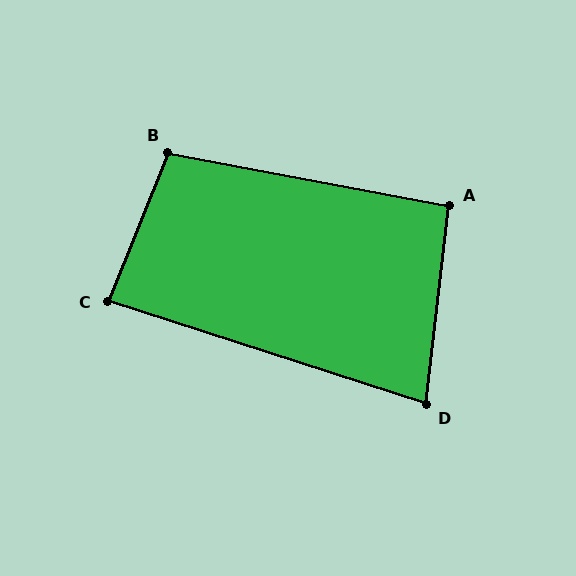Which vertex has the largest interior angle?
B, at approximately 101 degrees.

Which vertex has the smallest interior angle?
D, at approximately 79 degrees.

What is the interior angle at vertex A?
Approximately 94 degrees (approximately right).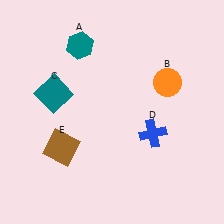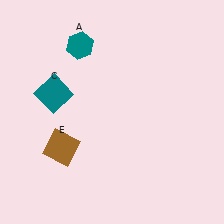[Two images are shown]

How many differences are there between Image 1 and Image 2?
There are 2 differences between the two images.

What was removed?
The blue cross (D), the orange circle (B) were removed in Image 2.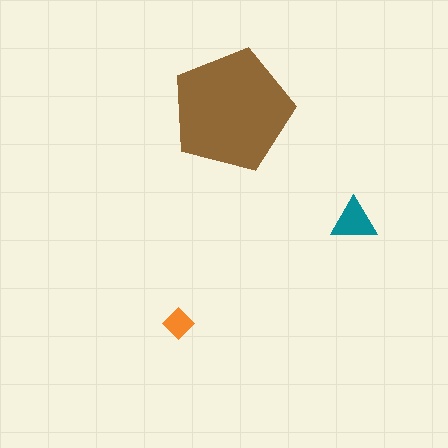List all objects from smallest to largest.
The orange diamond, the teal triangle, the brown pentagon.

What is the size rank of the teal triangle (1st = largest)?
2nd.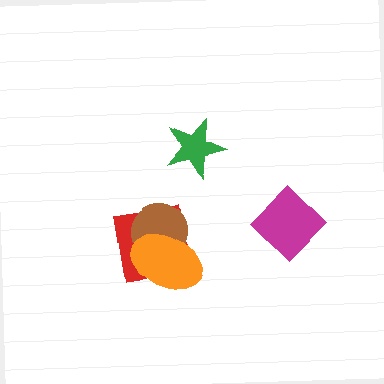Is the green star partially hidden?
No, no other shape covers it.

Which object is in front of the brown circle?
The orange ellipse is in front of the brown circle.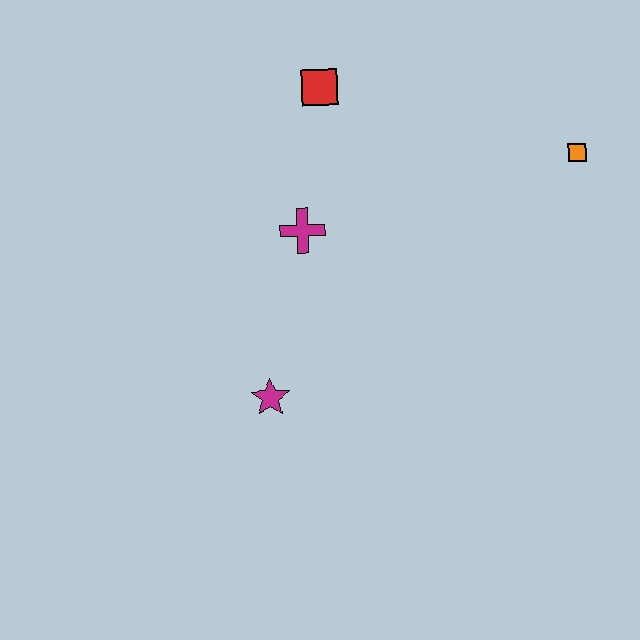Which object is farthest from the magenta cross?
The orange square is farthest from the magenta cross.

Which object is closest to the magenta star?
The magenta cross is closest to the magenta star.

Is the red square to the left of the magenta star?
No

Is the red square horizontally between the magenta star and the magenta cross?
No